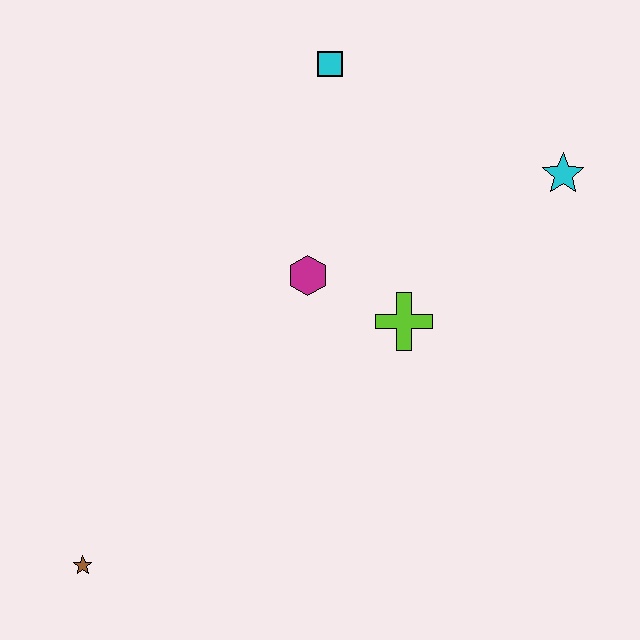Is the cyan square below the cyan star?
No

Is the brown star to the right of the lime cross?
No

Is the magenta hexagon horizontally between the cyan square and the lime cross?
No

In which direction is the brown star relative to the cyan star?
The brown star is to the left of the cyan star.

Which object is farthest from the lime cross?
The brown star is farthest from the lime cross.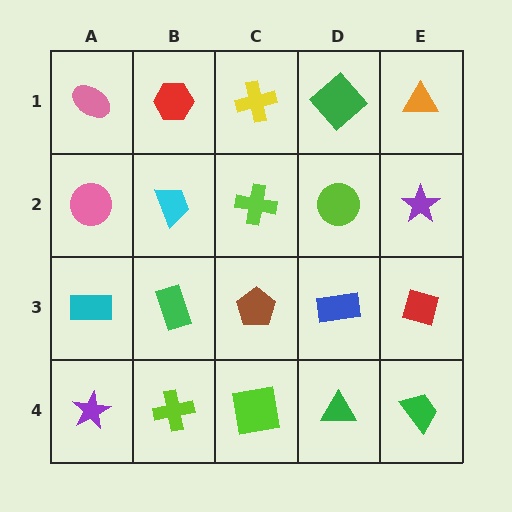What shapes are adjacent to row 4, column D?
A blue rectangle (row 3, column D), a lime square (row 4, column C), a green trapezoid (row 4, column E).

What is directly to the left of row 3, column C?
A green rectangle.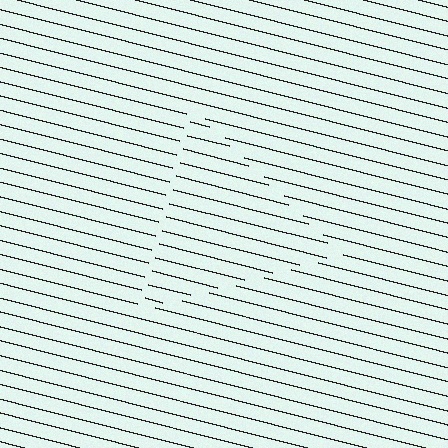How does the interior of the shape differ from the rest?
The interior of the shape contains the same grating, shifted by half a period — the contour is defined by the phase discontinuity where line-ends from the inner and outer gratings abut.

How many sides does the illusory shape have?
3 sides — the line-ends trace a triangle.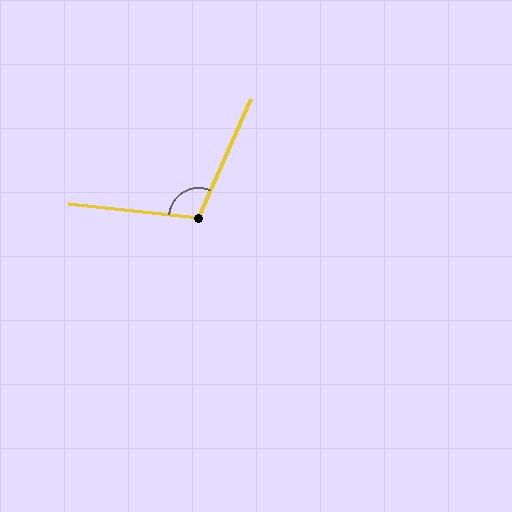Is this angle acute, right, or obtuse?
It is obtuse.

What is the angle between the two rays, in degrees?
Approximately 108 degrees.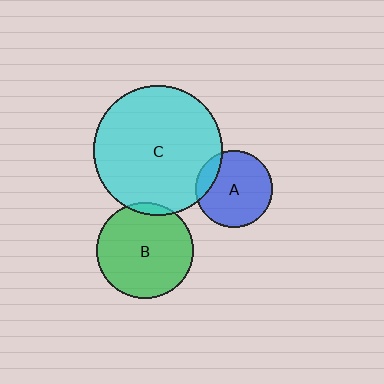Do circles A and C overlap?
Yes.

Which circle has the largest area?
Circle C (cyan).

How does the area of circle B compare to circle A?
Approximately 1.6 times.